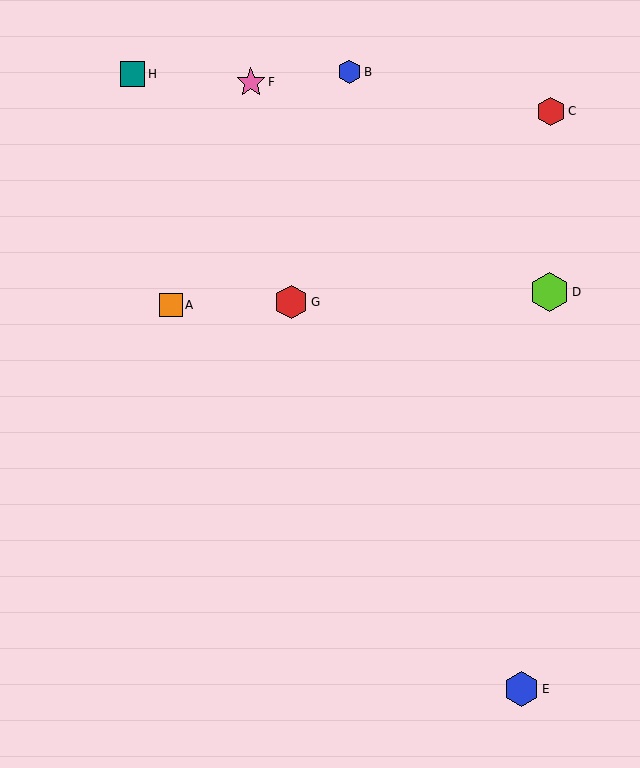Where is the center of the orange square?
The center of the orange square is at (171, 305).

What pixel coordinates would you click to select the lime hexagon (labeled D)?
Click at (549, 292) to select the lime hexagon D.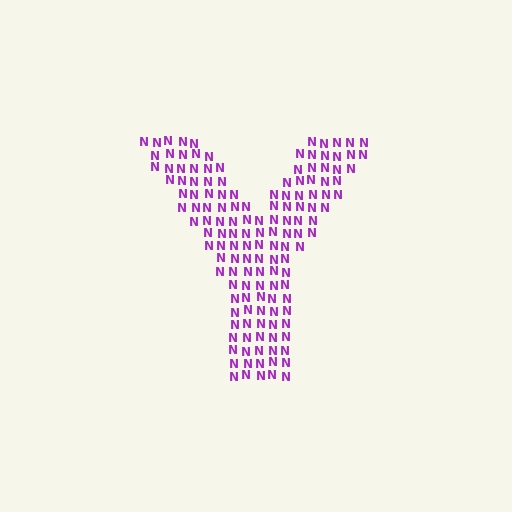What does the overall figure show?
The overall figure shows the letter Y.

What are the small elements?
The small elements are letter N's.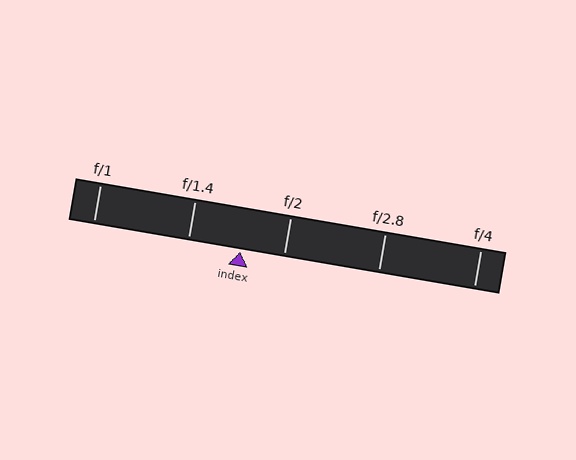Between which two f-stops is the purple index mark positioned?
The index mark is between f/1.4 and f/2.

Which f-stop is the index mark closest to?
The index mark is closest to f/2.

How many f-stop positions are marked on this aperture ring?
There are 5 f-stop positions marked.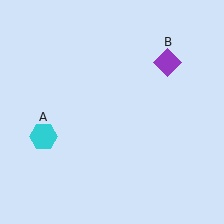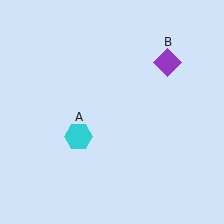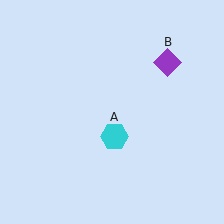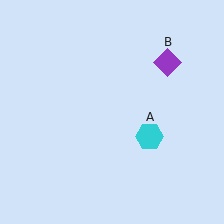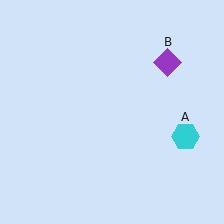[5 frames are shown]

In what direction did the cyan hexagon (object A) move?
The cyan hexagon (object A) moved right.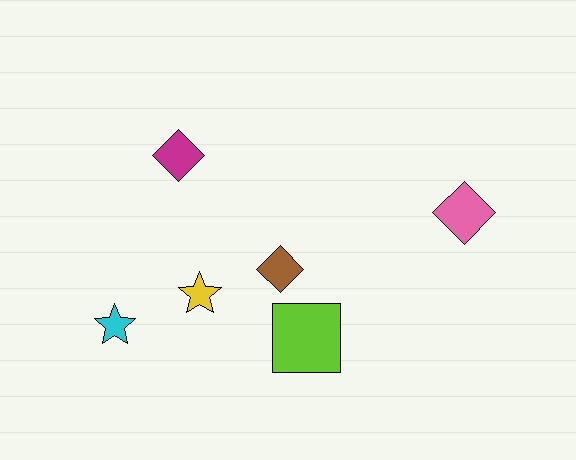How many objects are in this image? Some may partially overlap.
There are 6 objects.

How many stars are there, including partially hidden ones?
There are 2 stars.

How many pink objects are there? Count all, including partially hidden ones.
There is 1 pink object.